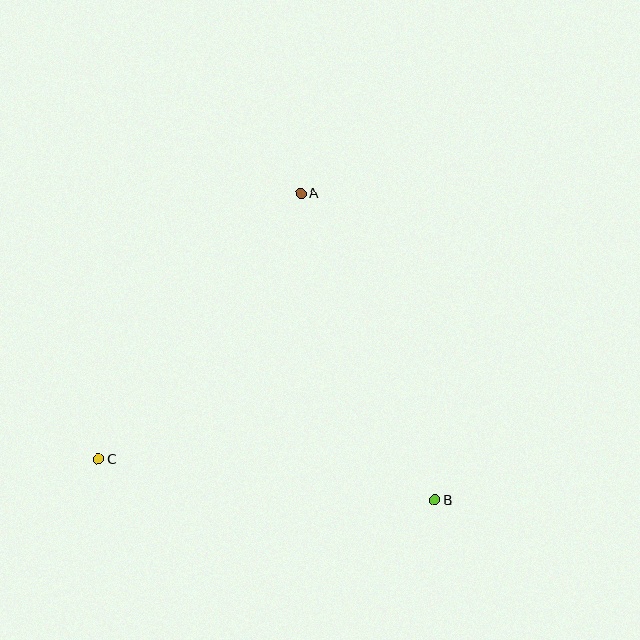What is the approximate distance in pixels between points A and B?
The distance between A and B is approximately 335 pixels.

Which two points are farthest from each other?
Points B and C are farthest from each other.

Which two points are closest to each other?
Points A and C are closest to each other.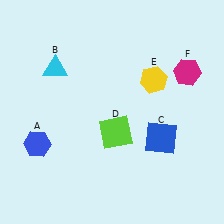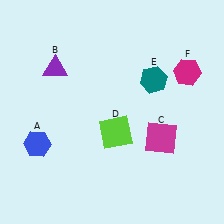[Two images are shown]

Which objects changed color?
B changed from cyan to purple. C changed from blue to magenta. E changed from yellow to teal.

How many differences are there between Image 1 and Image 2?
There are 3 differences between the two images.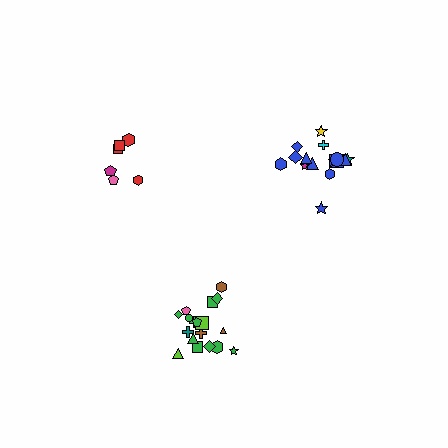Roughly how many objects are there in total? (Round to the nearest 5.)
Roughly 40 objects in total.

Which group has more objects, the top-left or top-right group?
The top-right group.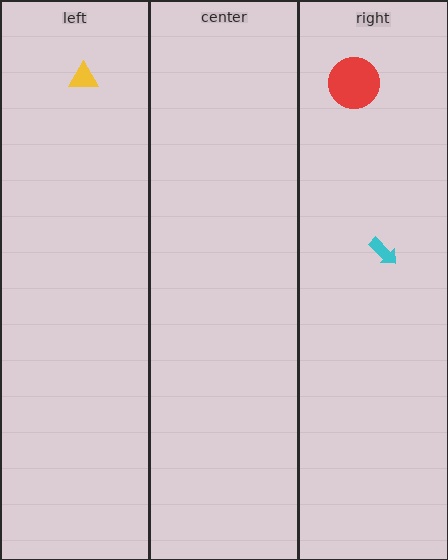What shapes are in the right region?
The cyan arrow, the red circle.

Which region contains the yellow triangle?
The left region.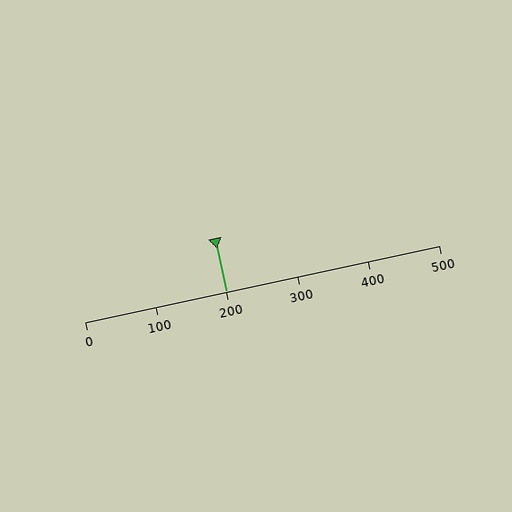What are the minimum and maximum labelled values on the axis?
The axis runs from 0 to 500.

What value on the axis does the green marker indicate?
The marker indicates approximately 200.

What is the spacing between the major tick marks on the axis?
The major ticks are spaced 100 apart.